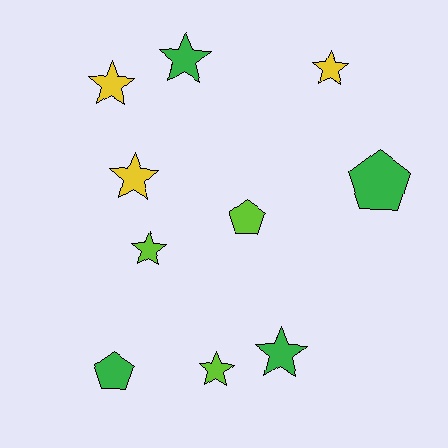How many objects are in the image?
There are 10 objects.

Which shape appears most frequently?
Star, with 7 objects.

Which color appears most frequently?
Green, with 4 objects.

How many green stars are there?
There are 2 green stars.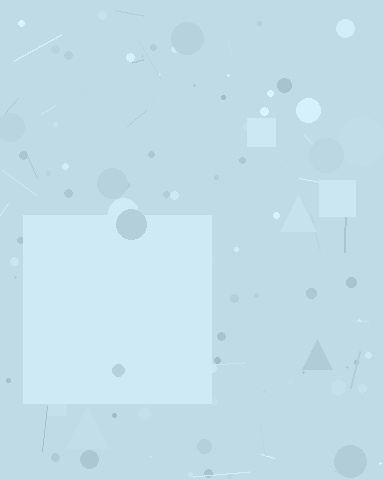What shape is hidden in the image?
A square is hidden in the image.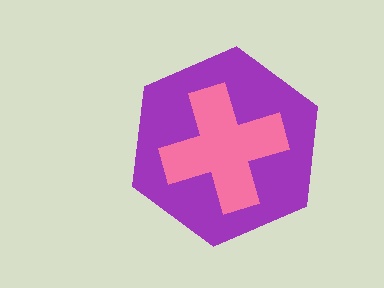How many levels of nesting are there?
2.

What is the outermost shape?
The purple hexagon.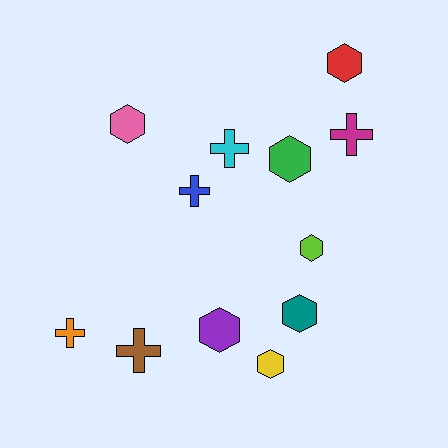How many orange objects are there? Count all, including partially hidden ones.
There is 1 orange object.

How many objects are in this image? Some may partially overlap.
There are 12 objects.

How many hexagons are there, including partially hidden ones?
There are 7 hexagons.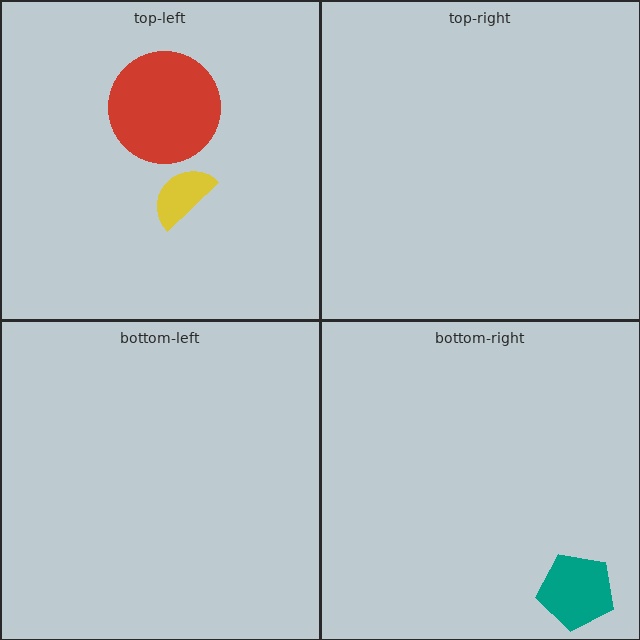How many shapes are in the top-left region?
2.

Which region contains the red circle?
The top-left region.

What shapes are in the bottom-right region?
The teal pentagon.